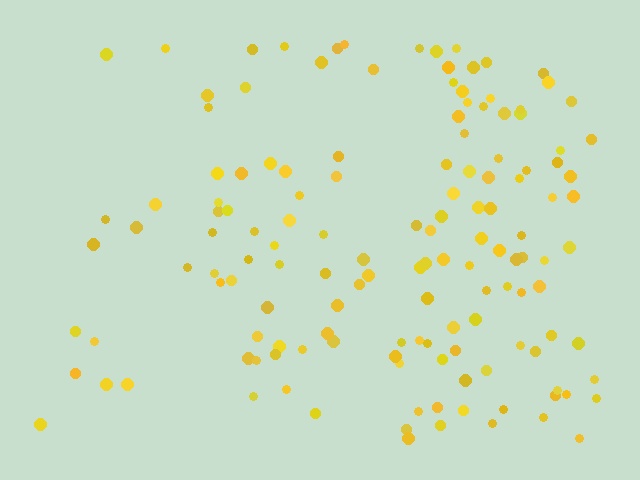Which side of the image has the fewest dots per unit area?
The left.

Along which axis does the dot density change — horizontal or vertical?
Horizontal.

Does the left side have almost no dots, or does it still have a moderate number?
Still a moderate number, just noticeably fewer than the right.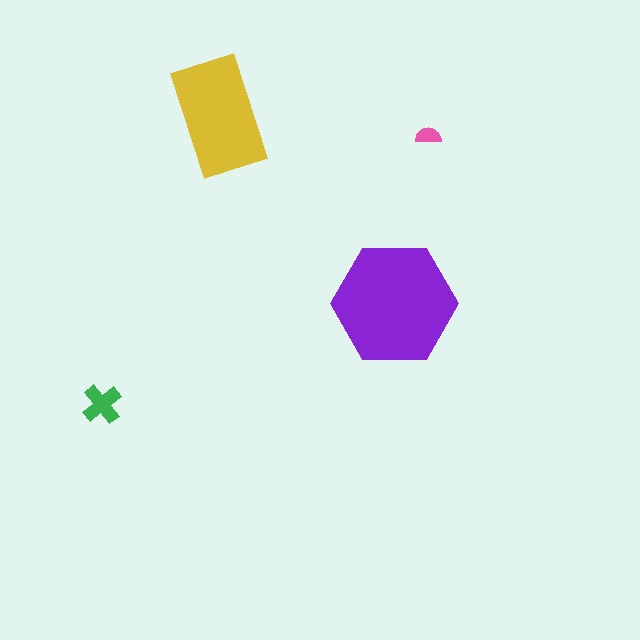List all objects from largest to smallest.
The purple hexagon, the yellow rectangle, the green cross, the pink semicircle.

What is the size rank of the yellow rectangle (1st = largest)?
2nd.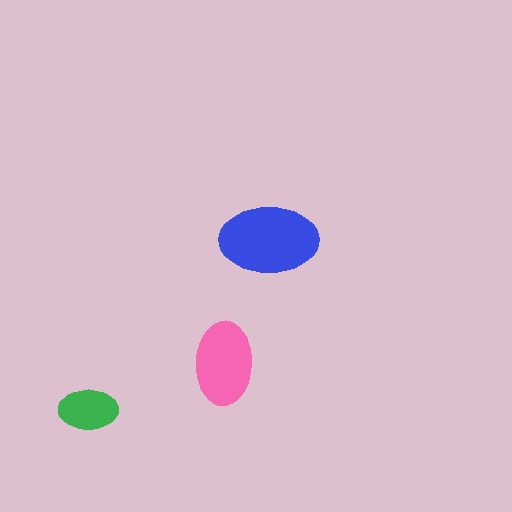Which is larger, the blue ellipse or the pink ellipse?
The blue one.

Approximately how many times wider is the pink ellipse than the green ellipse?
About 1.5 times wider.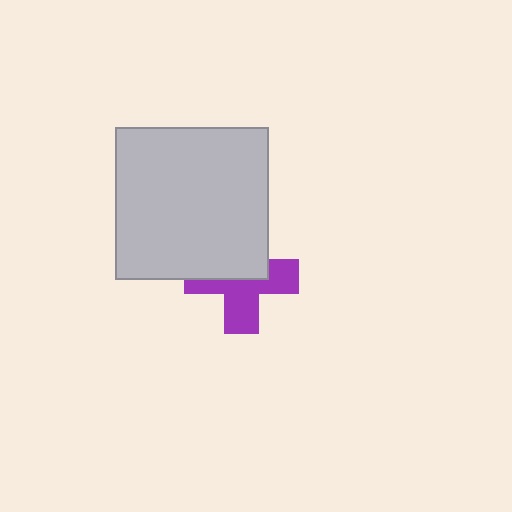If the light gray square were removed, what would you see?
You would see the complete purple cross.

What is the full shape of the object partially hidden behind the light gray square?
The partially hidden object is a purple cross.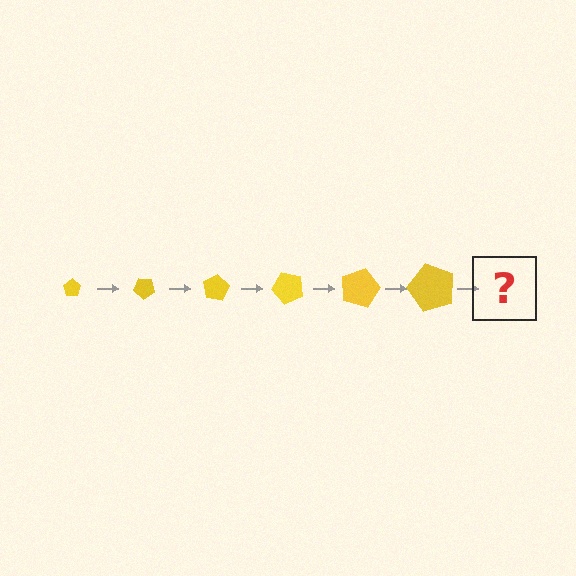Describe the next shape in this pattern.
It should be a pentagon, larger than the previous one and rotated 240 degrees from the start.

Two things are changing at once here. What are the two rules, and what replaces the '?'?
The two rules are that the pentagon grows larger each step and it rotates 40 degrees each step. The '?' should be a pentagon, larger than the previous one and rotated 240 degrees from the start.